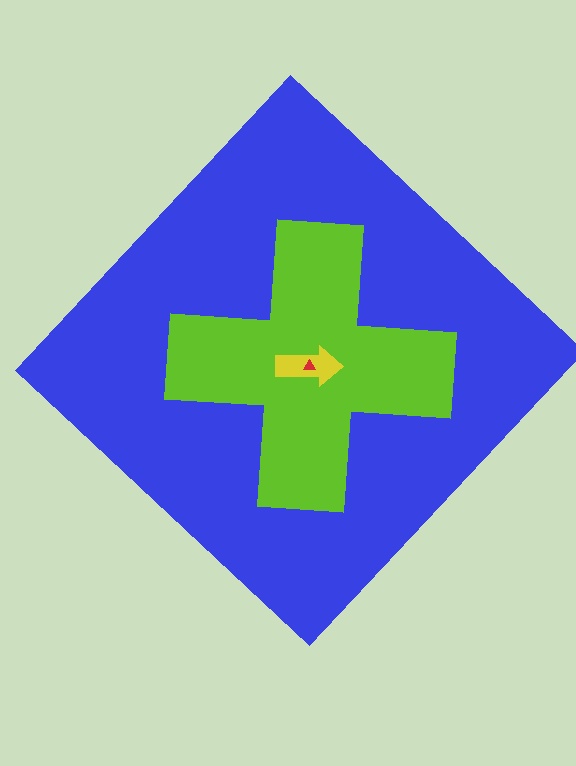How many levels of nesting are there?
4.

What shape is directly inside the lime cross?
The yellow arrow.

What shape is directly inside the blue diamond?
The lime cross.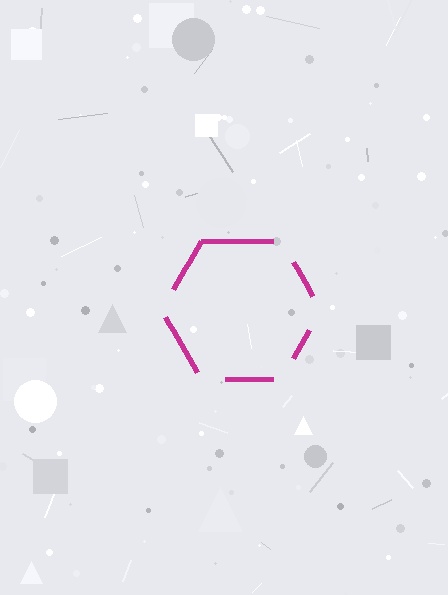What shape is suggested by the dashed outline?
The dashed outline suggests a hexagon.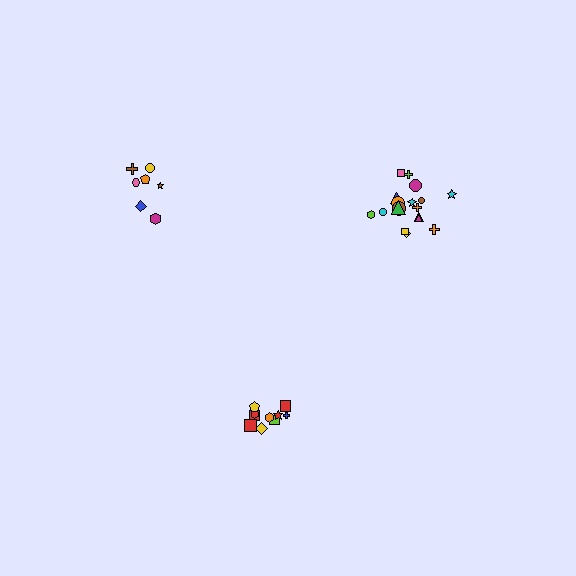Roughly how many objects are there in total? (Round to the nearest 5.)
Roughly 35 objects in total.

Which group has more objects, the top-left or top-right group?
The top-right group.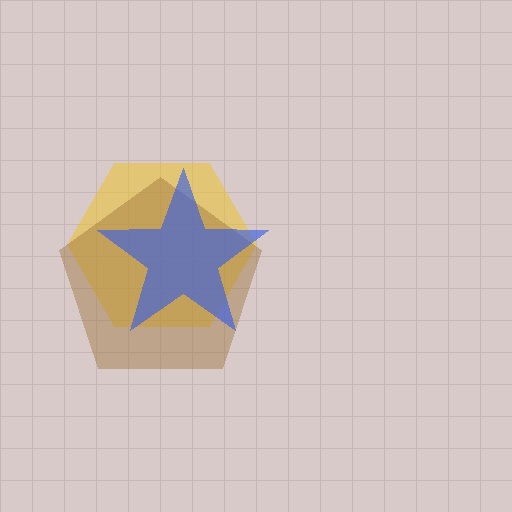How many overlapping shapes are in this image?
There are 3 overlapping shapes in the image.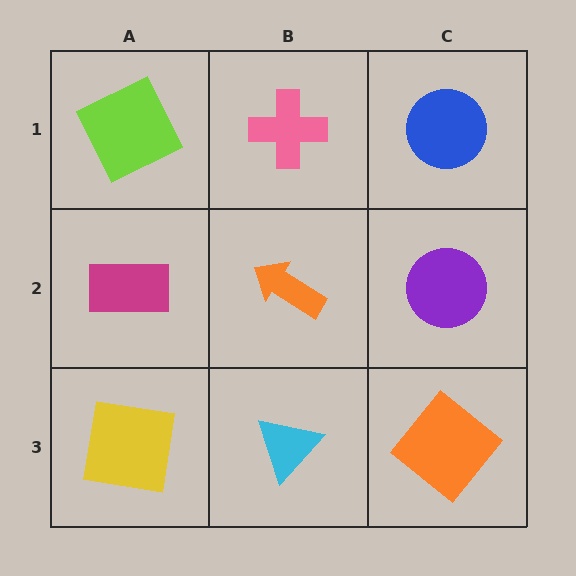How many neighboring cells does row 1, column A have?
2.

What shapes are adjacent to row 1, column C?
A purple circle (row 2, column C), a pink cross (row 1, column B).